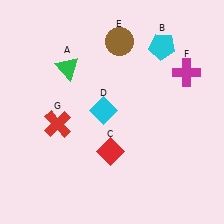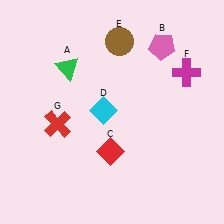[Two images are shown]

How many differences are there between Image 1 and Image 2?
There is 1 difference between the two images.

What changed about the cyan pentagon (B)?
In Image 1, B is cyan. In Image 2, it changed to pink.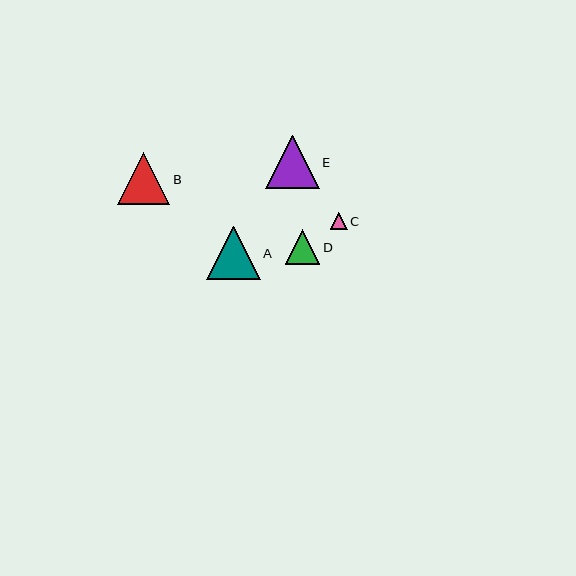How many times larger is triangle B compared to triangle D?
Triangle B is approximately 1.5 times the size of triangle D.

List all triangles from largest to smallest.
From largest to smallest: A, E, B, D, C.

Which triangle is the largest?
Triangle A is the largest with a size of approximately 53 pixels.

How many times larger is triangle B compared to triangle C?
Triangle B is approximately 3.1 times the size of triangle C.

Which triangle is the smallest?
Triangle C is the smallest with a size of approximately 17 pixels.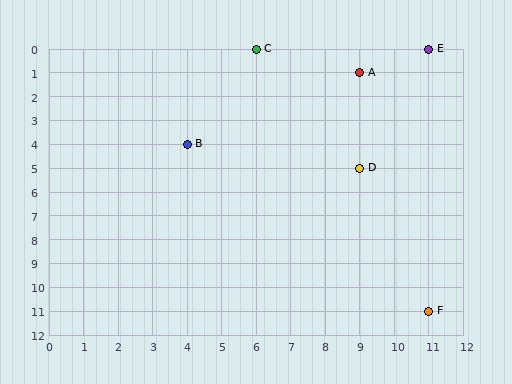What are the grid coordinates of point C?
Point C is at grid coordinates (6, 0).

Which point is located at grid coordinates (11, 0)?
Point E is at (11, 0).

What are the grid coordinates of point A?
Point A is at grid coordinates (9, 1).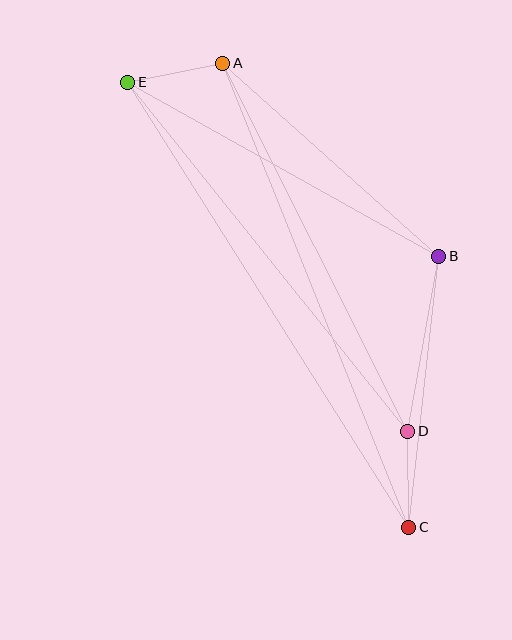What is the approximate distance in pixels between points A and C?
The distance between A and C is approximately 500 pixels.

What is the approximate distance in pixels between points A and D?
The distance between A and D is approximately 412 pixels.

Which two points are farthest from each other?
Points C and E are farthest from each other.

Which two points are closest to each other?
Points C and D are closest to each other.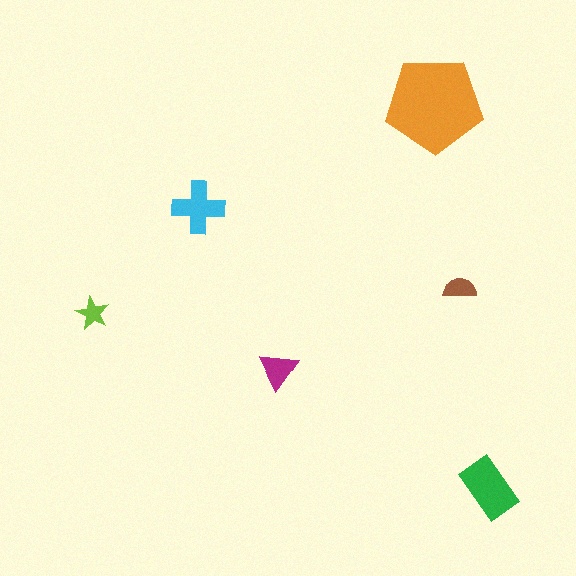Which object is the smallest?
The lime star.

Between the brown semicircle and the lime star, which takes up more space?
The brown semicircle.